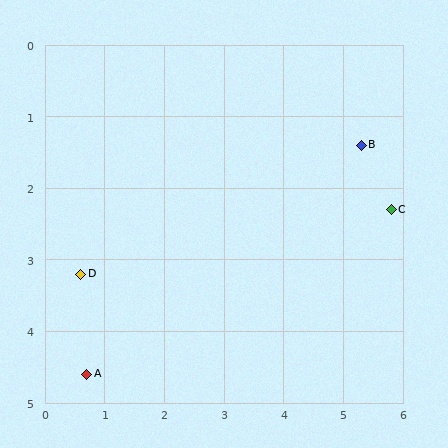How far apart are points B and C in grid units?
Points B and C are about 1.0 grid units apart.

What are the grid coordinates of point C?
Point C is at approximately (5.8, 2.3).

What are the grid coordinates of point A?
Point A is at approximately (0.7, 4.6).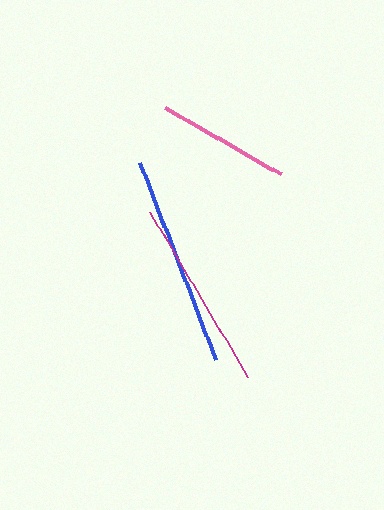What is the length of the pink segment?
The pink segment is approximately 133 pixels long.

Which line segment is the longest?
The blue line is the longest at approximately 211 pixels.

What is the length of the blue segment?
The blue segment is approximately 211 pixels long.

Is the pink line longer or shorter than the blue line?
The blue line is longer than the pink line.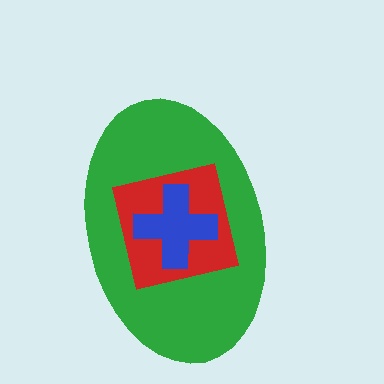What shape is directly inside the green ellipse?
The red square.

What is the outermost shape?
The green ellipse.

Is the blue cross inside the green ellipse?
Yes.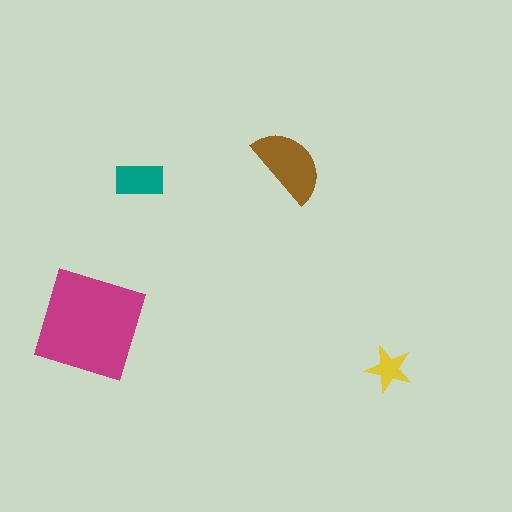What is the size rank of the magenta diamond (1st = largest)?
1st.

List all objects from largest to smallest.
The magenta diamond, the brown semicircle, the teal rectangle, the yellow star.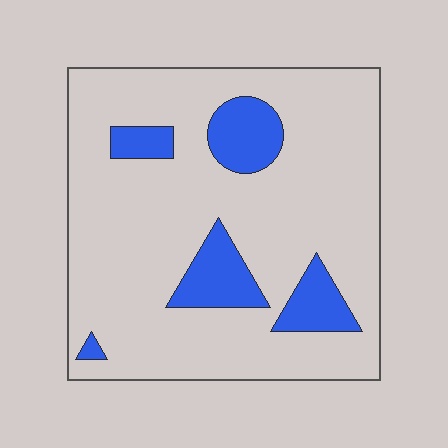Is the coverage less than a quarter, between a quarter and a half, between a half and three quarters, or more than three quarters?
Less than a quarter.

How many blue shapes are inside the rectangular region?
5.